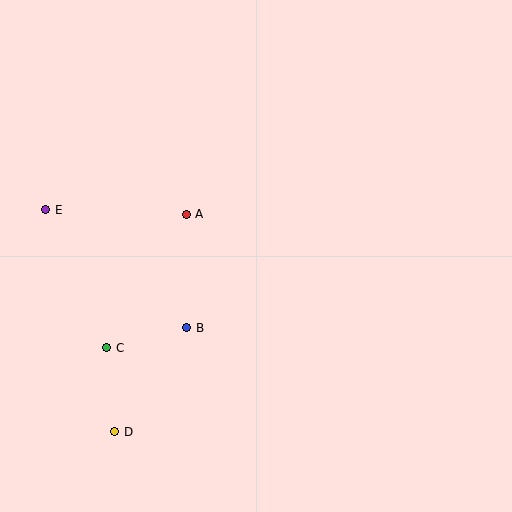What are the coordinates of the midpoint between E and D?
The midpoint between E and D is at (80, 321).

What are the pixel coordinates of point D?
Point D is at (115, 432).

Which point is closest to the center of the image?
Point A at (186, 214) is closest to the center.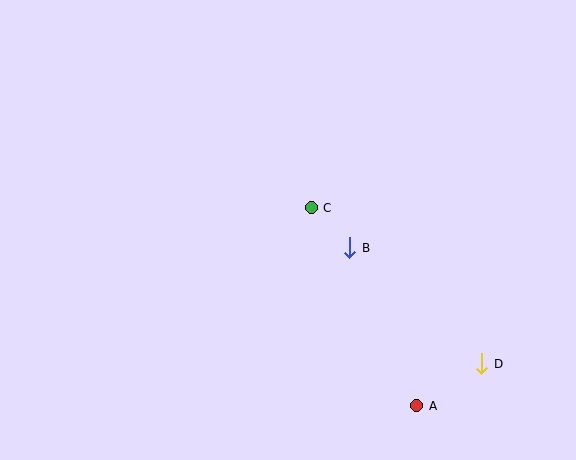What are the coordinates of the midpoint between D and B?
The midpoint between D and B is at (416, 306).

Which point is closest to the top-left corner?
Point C is closest to the top-left corner.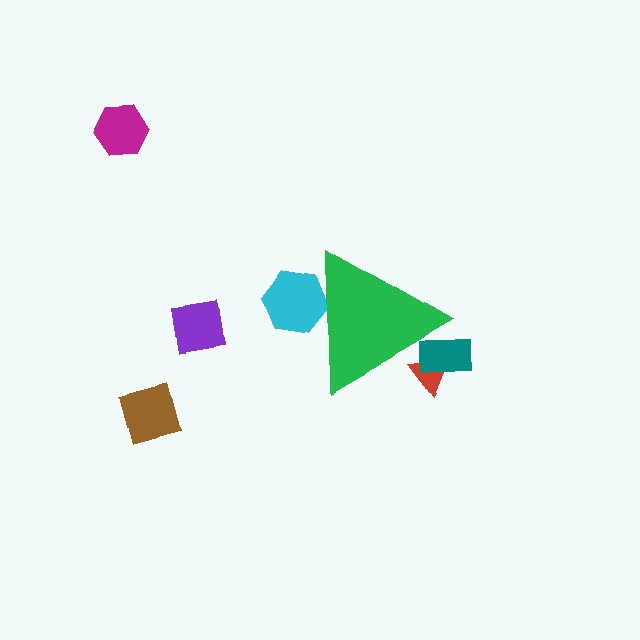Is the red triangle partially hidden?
Yes, the red triangle is partially hidden behind the green triangle.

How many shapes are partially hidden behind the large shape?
3 shapes are partially hidden.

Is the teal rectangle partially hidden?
Yes, the teal rectangle is partially hidden behind the green triangle.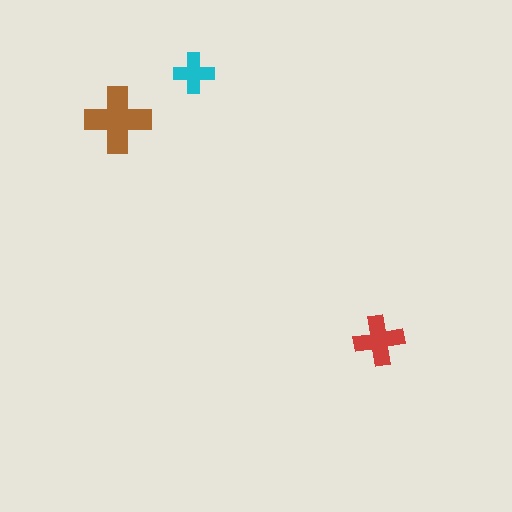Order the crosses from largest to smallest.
the brown one, the red one, the cyan one.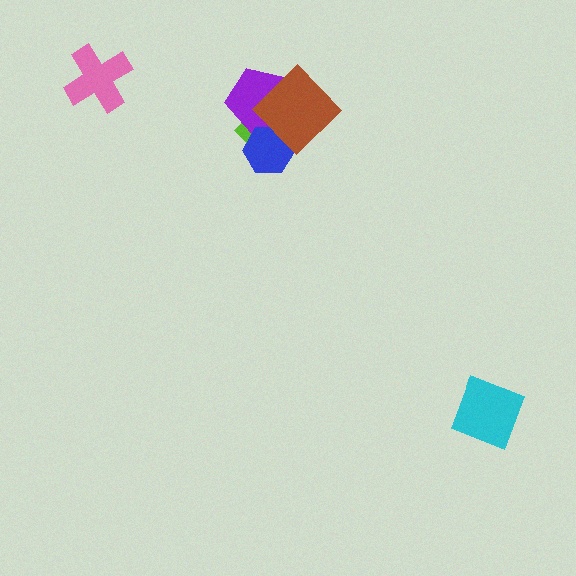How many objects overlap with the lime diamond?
3 objects overlap with the lime diamond.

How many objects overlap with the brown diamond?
3 objects overlap with the brown diamond.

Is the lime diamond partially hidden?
Yes, it is partially covered by another shape.